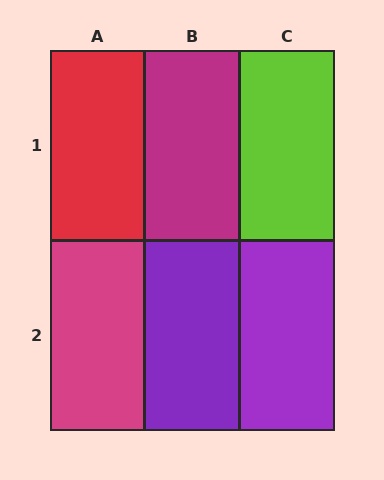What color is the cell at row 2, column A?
Magenta.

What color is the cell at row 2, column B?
Purple.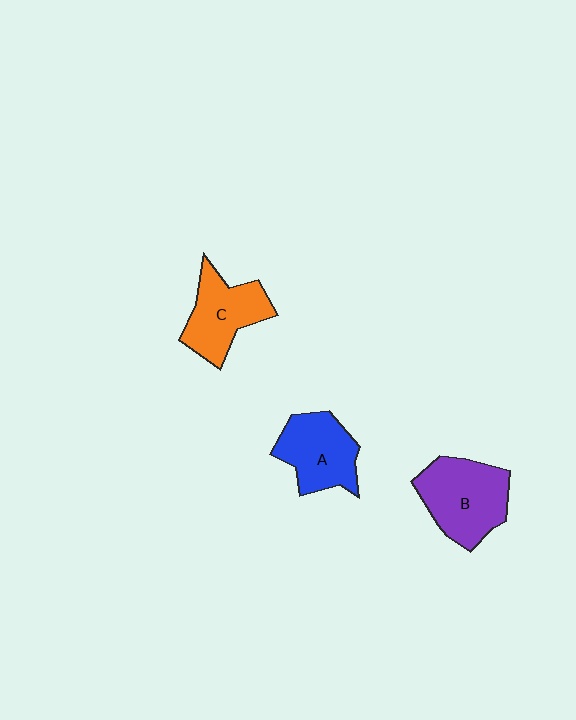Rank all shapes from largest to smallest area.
From largest to smallest: B (purple), A (blue), C (orange).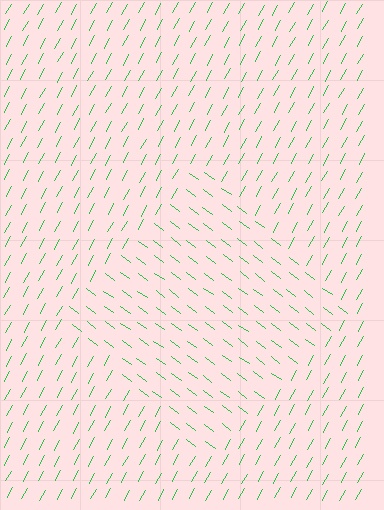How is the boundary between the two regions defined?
The boundary is defined purely by a change in line orientation (approximately 82 degrees difference). All lines are the same color and thickness.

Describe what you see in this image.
The image is filled with small green line segments. A diamond region in the image has lines oriented differently from the surrounding lines, creating a visible texture boundary.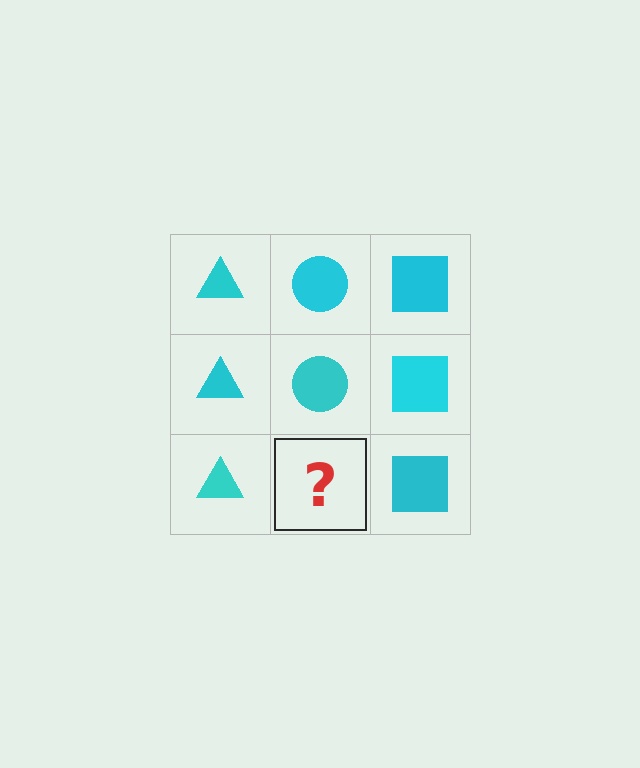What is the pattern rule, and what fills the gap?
The rule is that each column has a consistent shape. The gap should be filled with a cyan circle.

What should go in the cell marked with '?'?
The missing cell should contain a cyan circle.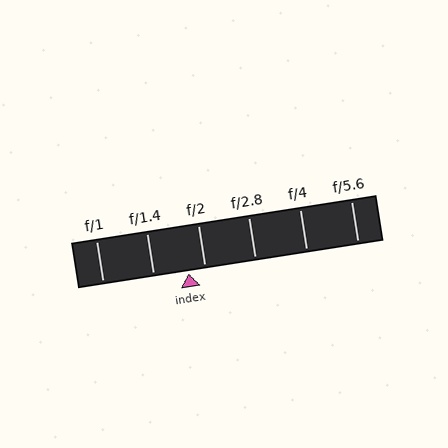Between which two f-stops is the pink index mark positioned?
The index mark is between f/1.4 and f/2.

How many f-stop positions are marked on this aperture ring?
There are 6 f-stop positions marked.